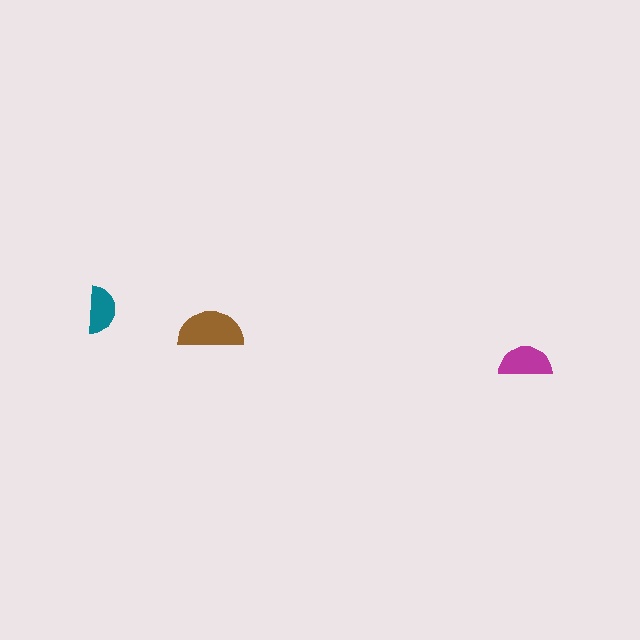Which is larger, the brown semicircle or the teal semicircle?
The brown one.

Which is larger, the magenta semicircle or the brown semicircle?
The brown one.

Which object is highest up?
The teal semicircle is topmost.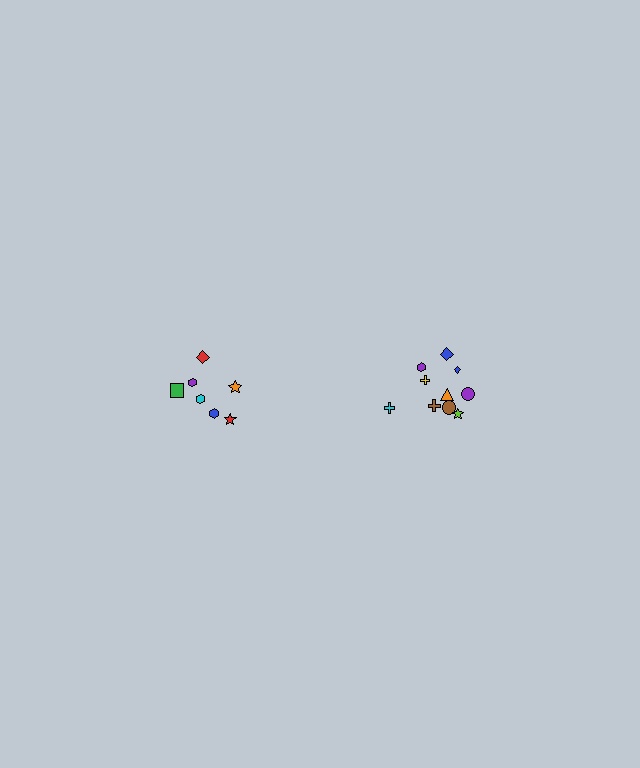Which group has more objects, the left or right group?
The right group.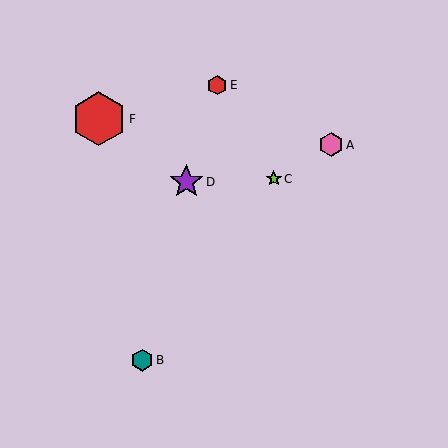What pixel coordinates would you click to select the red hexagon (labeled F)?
Click at (99, 119) to select the red hexagon F.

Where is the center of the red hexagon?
The center of the red hexagon is at (99, 119).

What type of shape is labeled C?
Shape C is a lime star.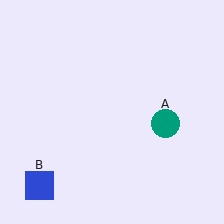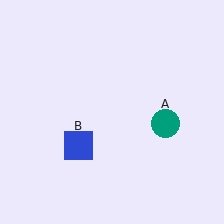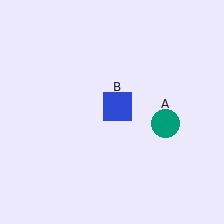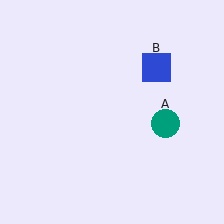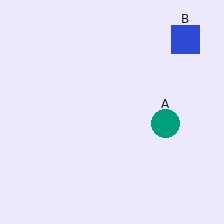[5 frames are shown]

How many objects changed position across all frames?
1 object changed position: blue square (object B).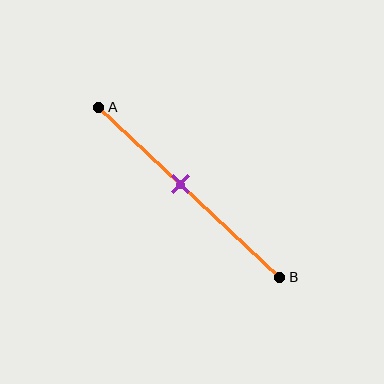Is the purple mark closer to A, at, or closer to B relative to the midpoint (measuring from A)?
The purple mark is closer to point A than the midpoint of segment AB.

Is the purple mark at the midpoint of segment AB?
No, the mark is at about 45% from A, not at the 50% midpoint.